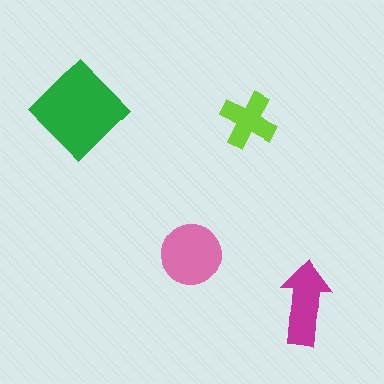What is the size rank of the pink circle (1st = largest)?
2nd.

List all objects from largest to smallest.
The green diamond, the pink circle, the magenta arrow, the lime cross.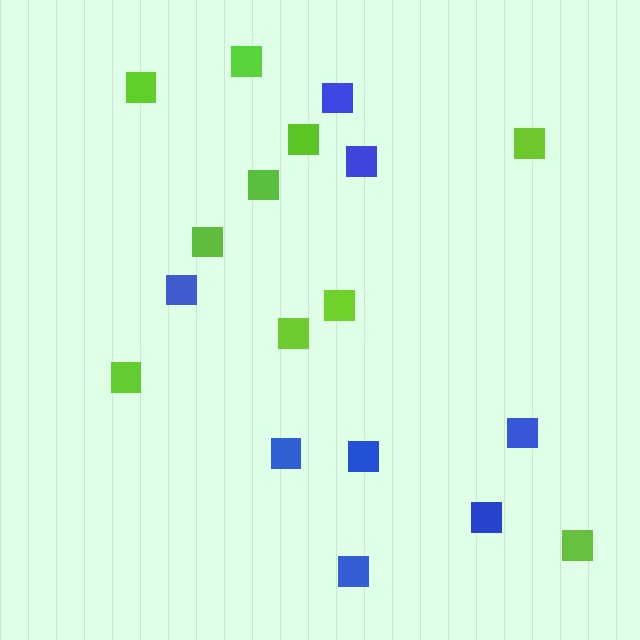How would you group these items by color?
There are 2 groups: one group of lime squares (10) and one group of blue squares (8).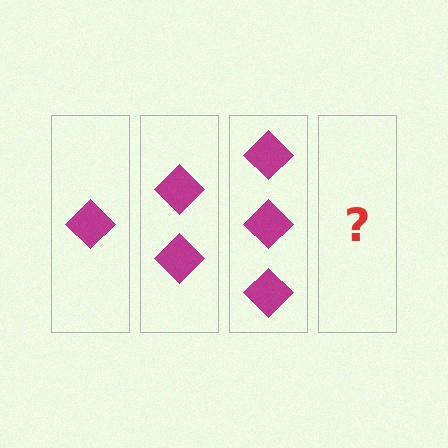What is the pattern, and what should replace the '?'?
The pattern is that each step adds one more diamond. The '?' should be 4 diamonds.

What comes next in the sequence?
The next element should be 4 diamonds.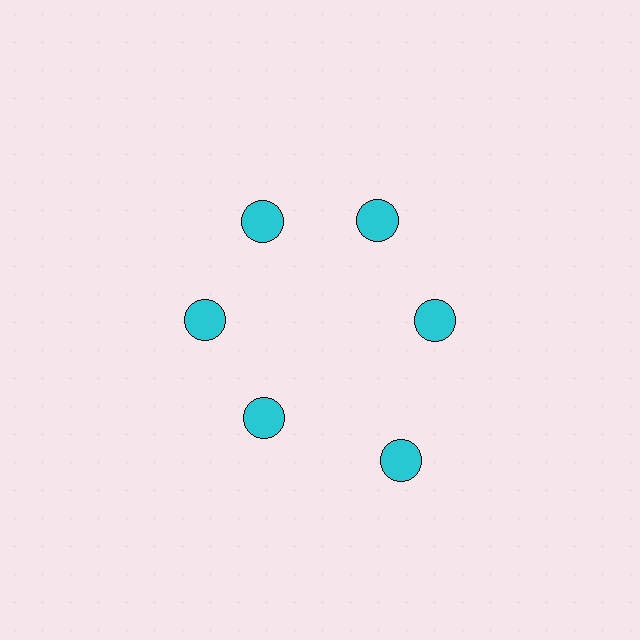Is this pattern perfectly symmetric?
No. The 6 cyan circles are arranged in a ring, but one element near the 5 o'clock position is pushed outward from the center, breaking the 6-fold rotational symmetry.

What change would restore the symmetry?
The symmetry would be restored by moving it inward, back onto the ring so that all 6 circles sit at equal angles and equal distance from the center.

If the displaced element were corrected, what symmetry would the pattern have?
It would have 6-fold rotational symmetry — the pattern would map onto itself every 60 degrees.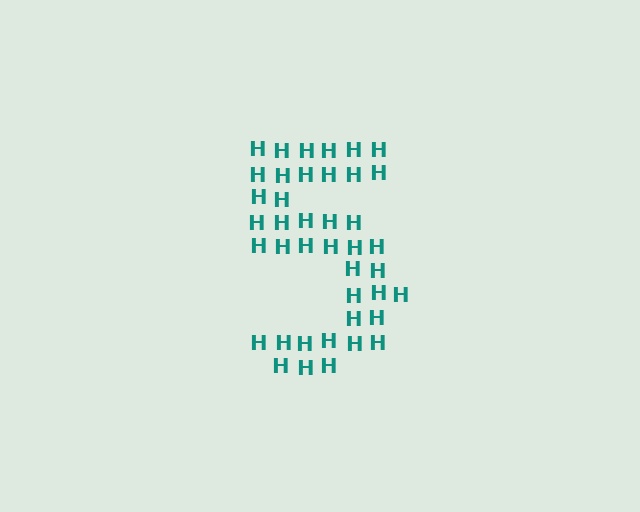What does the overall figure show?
The overall figure shows the digit 5.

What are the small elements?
The small elements are letter H's.